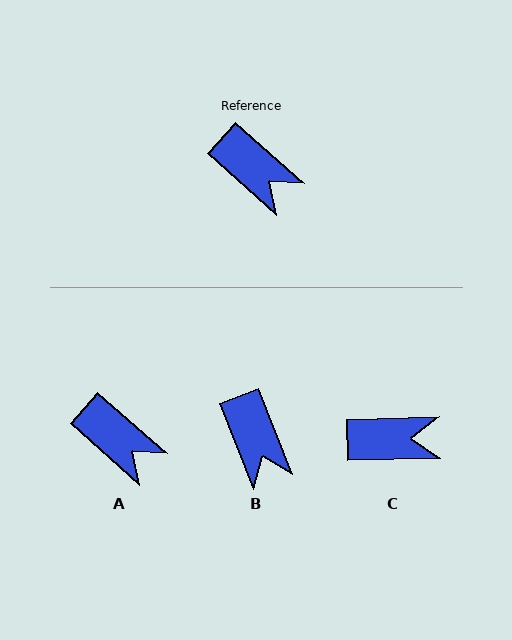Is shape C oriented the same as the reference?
No, it is off by about 43 degrees.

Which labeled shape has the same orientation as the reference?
A.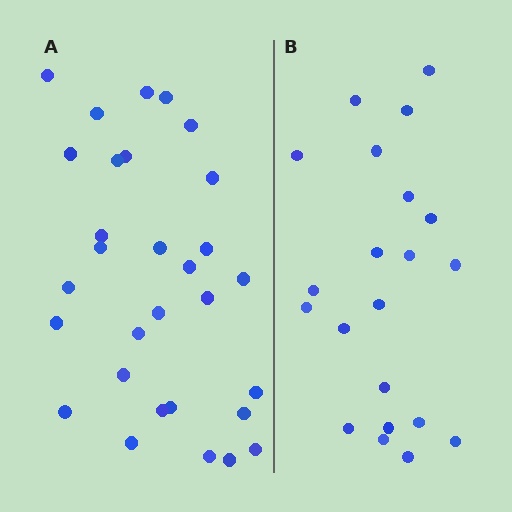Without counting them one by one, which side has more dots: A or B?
Region A (the left region) has more dots.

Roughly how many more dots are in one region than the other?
Region A has roughly 8 or so more dots than region B.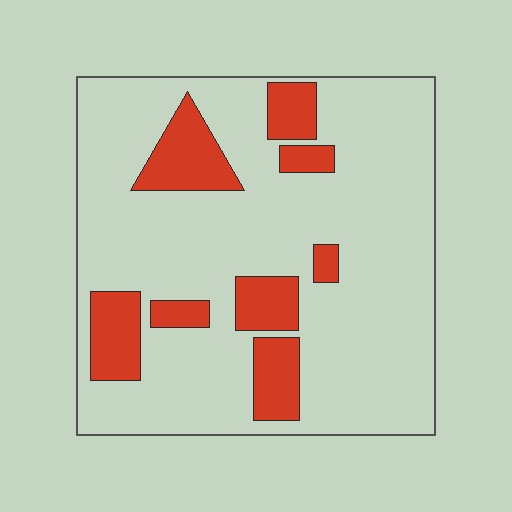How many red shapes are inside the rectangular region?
8.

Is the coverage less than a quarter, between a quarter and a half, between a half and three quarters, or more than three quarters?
Less than a quarter.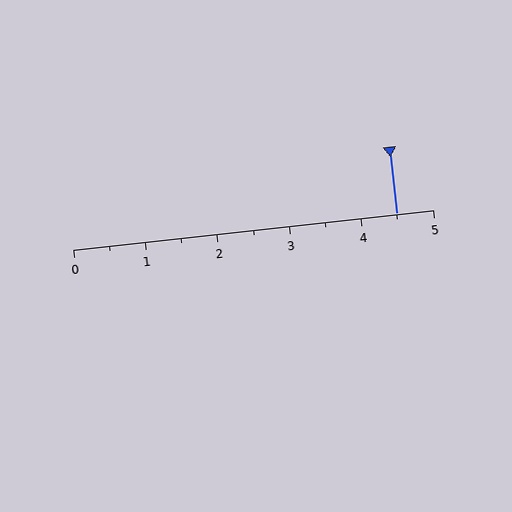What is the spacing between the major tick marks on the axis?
The major ticks are spaced 1 apart.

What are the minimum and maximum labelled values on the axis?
The axis runs from 0 to 5.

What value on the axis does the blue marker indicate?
The marker indicates approximately 4.5.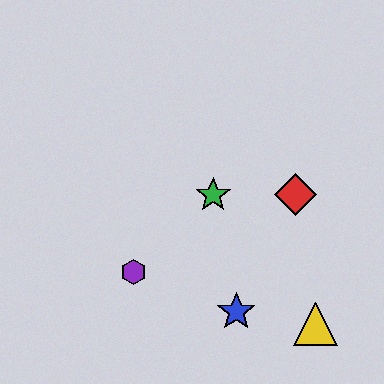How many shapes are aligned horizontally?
2 shapes (the red diamond, the green star) are aligned horizontally.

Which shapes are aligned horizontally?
The red diamond, the green star are aligned horizontally.